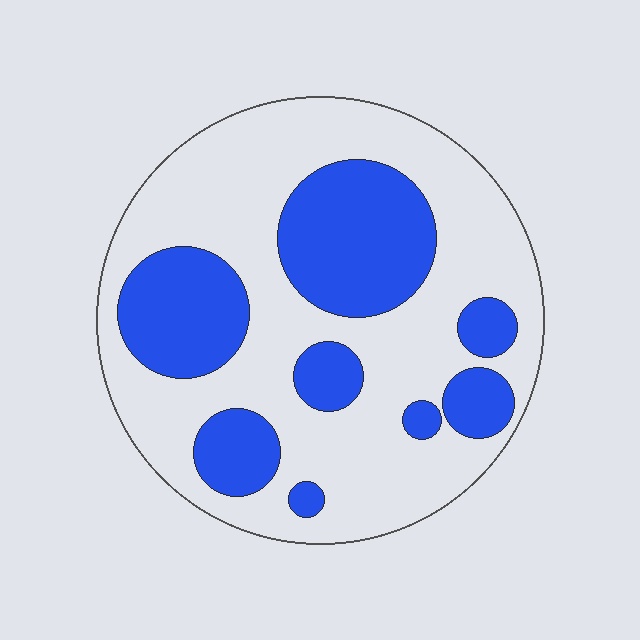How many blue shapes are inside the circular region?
8.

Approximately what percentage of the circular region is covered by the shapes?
Approximately 35%.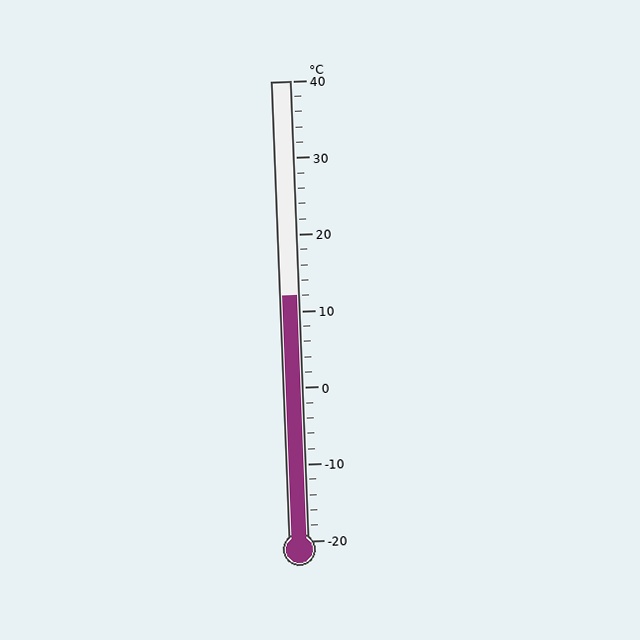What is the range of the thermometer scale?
The thermometer scale ranges from -20°C to 40°C.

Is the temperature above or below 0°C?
The temperature is above 0°C.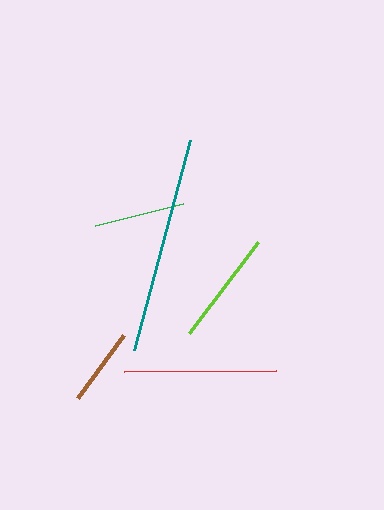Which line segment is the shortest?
The brown line is the shortest at approximately 78 pixels.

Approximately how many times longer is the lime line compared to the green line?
The lime line is approximately 1.3 times the length of the green line.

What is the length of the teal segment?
The teal segment is approximately 218 pixels long.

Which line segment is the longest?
The teal line is the longest at approximately 218 pixels.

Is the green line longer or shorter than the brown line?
The green line is longer than the brown line.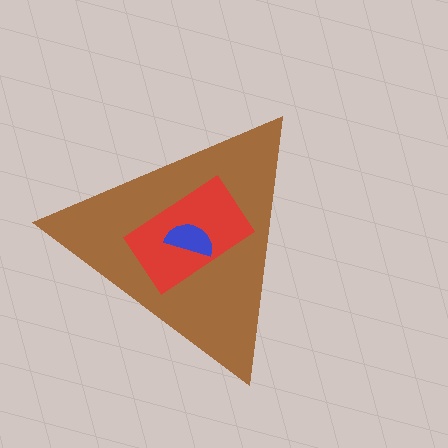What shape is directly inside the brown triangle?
The red rectangle.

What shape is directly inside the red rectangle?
The blue semicircle.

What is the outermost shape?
The brown triangle.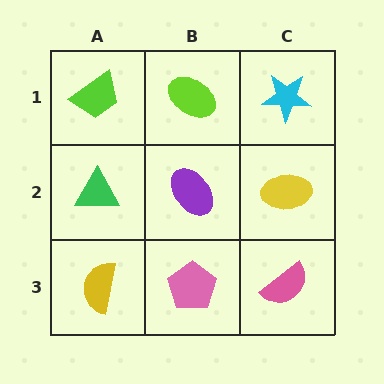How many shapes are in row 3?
3 shapes.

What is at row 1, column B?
A lime ellipse.